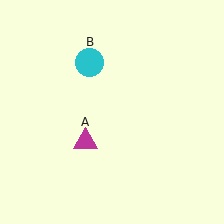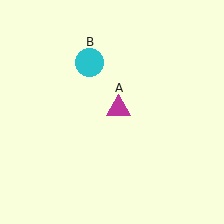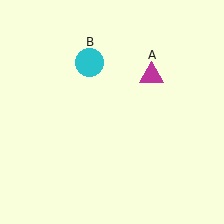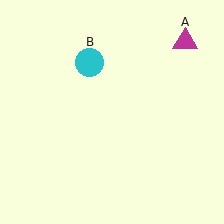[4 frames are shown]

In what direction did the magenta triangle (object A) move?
The magenta triangle (object A) moved up and to the right.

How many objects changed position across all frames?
1 object changed position: magenta triangle (object A).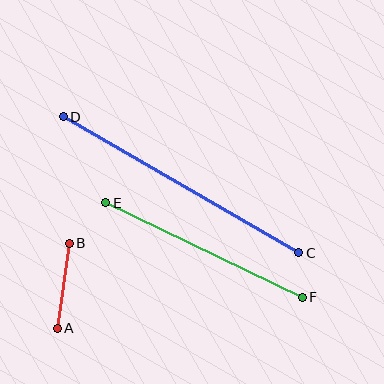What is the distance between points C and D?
The distance is approximately 271 pixels.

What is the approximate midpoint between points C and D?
The midpoint is at approximately (181, 185) pixels.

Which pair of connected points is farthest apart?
Points C and D are farthest apart.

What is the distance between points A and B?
The distance is approximately 86 pixels.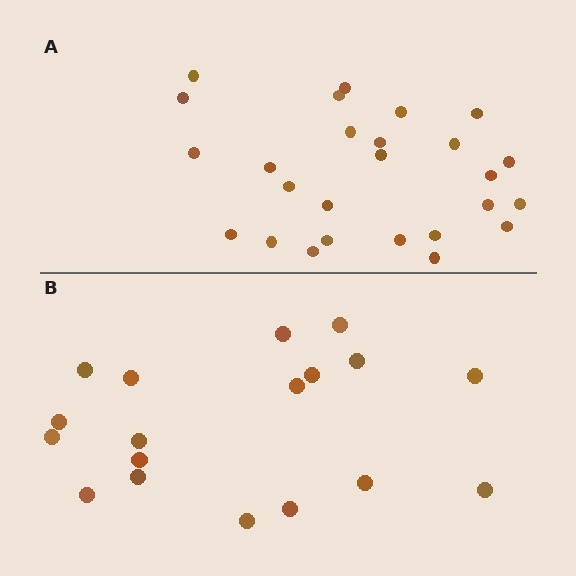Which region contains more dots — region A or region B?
Region A (the top region) has more dots.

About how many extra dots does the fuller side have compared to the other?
Region A has roughly 8 or so more dots than region B.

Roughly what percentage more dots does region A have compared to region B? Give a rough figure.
About 45% more.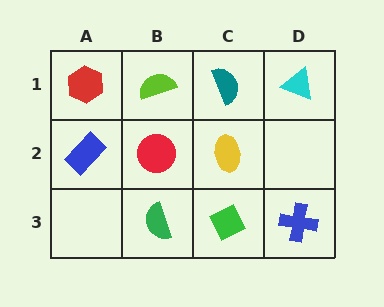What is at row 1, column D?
A cyan triangle.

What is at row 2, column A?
A blue rectangle.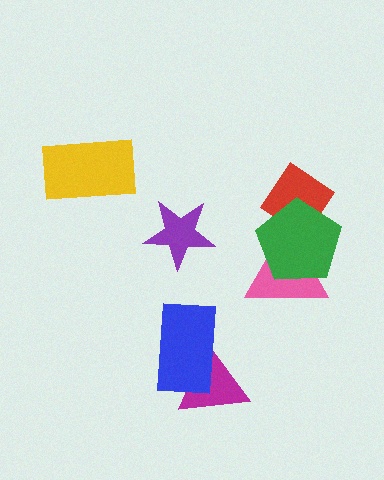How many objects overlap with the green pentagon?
2 objects overlap with the green pentagon.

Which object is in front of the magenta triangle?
The blue rectangle is in front of the magenta triangle.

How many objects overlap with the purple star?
0 objects overlap with the purple star.